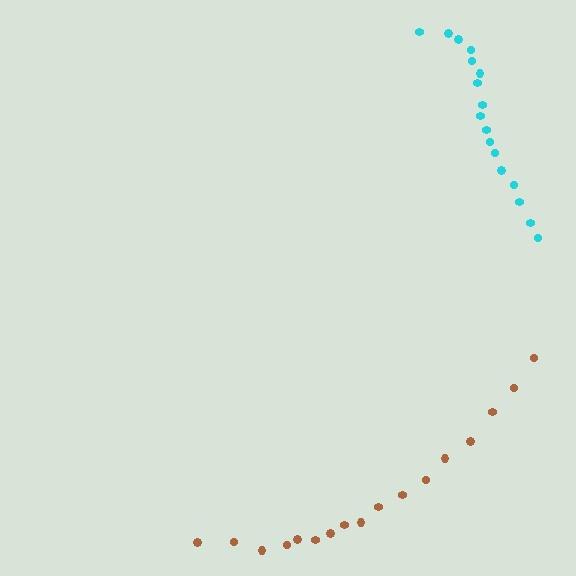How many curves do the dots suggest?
There are 2 distinct paths.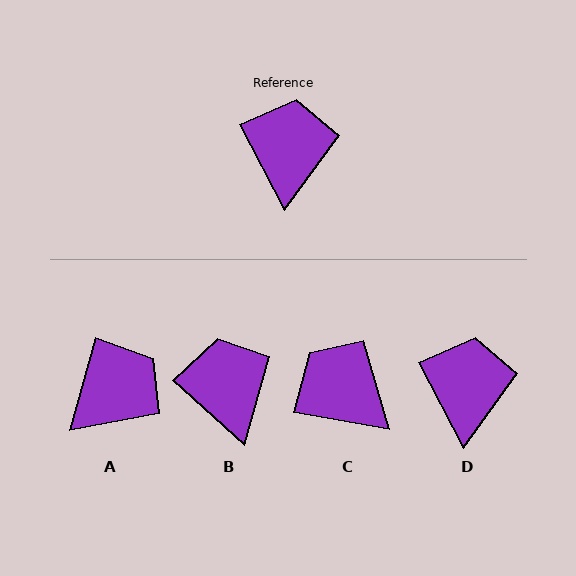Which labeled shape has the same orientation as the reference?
D.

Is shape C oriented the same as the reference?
No, it is off by about 52 degrees.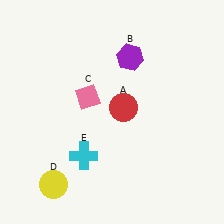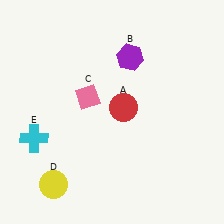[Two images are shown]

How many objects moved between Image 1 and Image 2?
1 object moved between the two images.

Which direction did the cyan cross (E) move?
The cyan cross (E) moved left.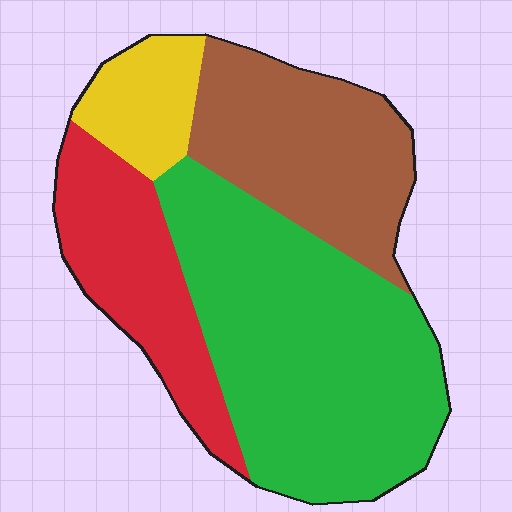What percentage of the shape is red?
Red takes up about one fifth (1/5) of the shape.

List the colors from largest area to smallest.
From largest to smallest: green, brown, red, yellow.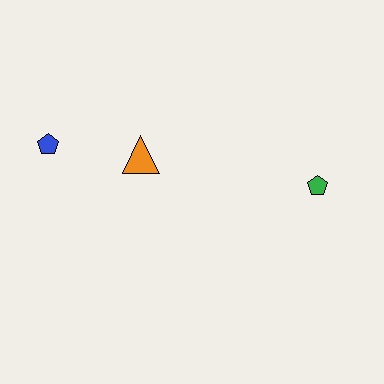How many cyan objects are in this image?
There are no cyan objects.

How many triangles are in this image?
There is 1 triangle.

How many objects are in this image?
There are 3 objects.